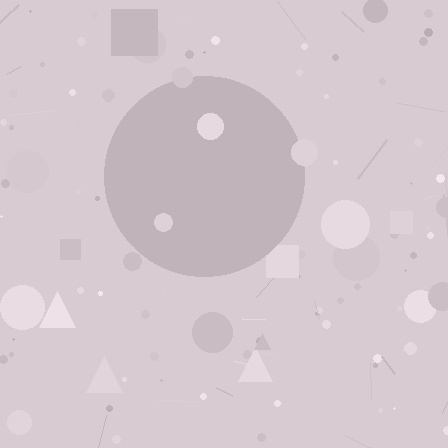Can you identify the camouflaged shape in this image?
The camouflaged shape is a circle.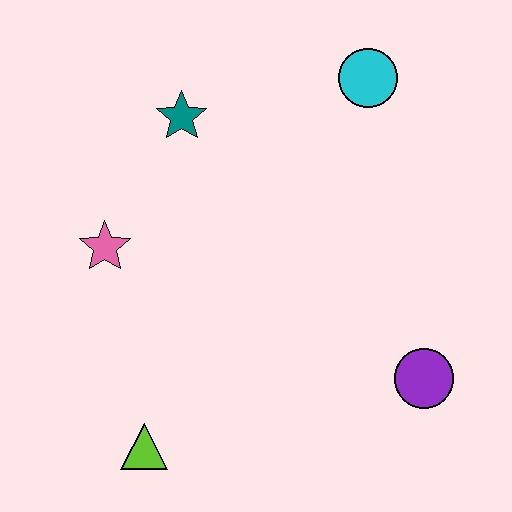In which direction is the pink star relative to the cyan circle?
The pink star is to the left of the cyan circle.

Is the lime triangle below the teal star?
Yes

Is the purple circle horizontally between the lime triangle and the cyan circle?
No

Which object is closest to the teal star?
The pink star is closest to the teal star.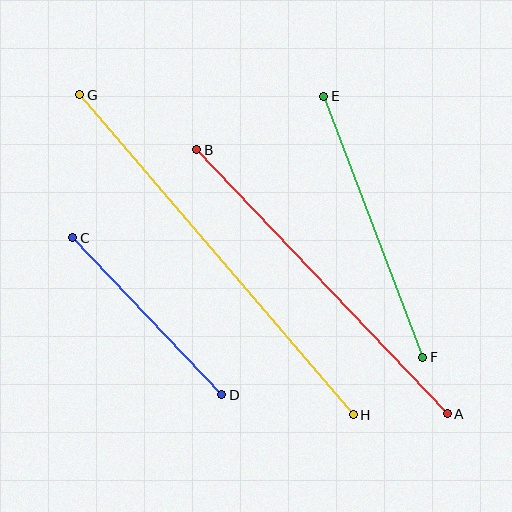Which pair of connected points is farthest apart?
Points G and H are farthest apart.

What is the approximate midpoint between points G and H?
The midpoint is at approximately (216, 255) pixels.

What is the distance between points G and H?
The distance is approximately 421 pixels.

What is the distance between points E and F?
The distance is approximately 279 pixels.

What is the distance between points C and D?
The distance is approximately 217 pixels.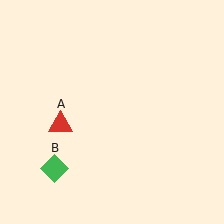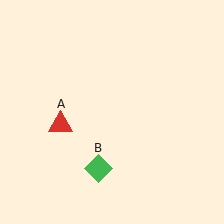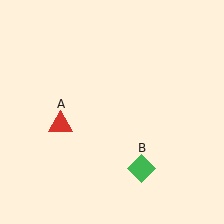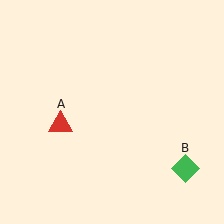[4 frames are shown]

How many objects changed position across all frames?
1 object changed position: green diamond (object B).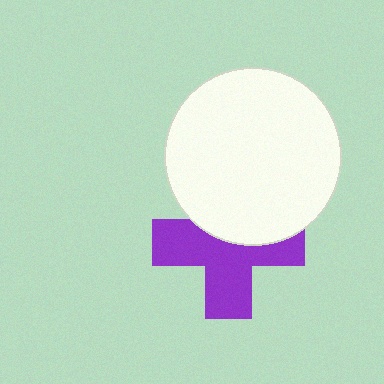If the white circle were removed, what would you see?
You would see the complete purple cross.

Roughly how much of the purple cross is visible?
About half of it is visible (roughly 61%).